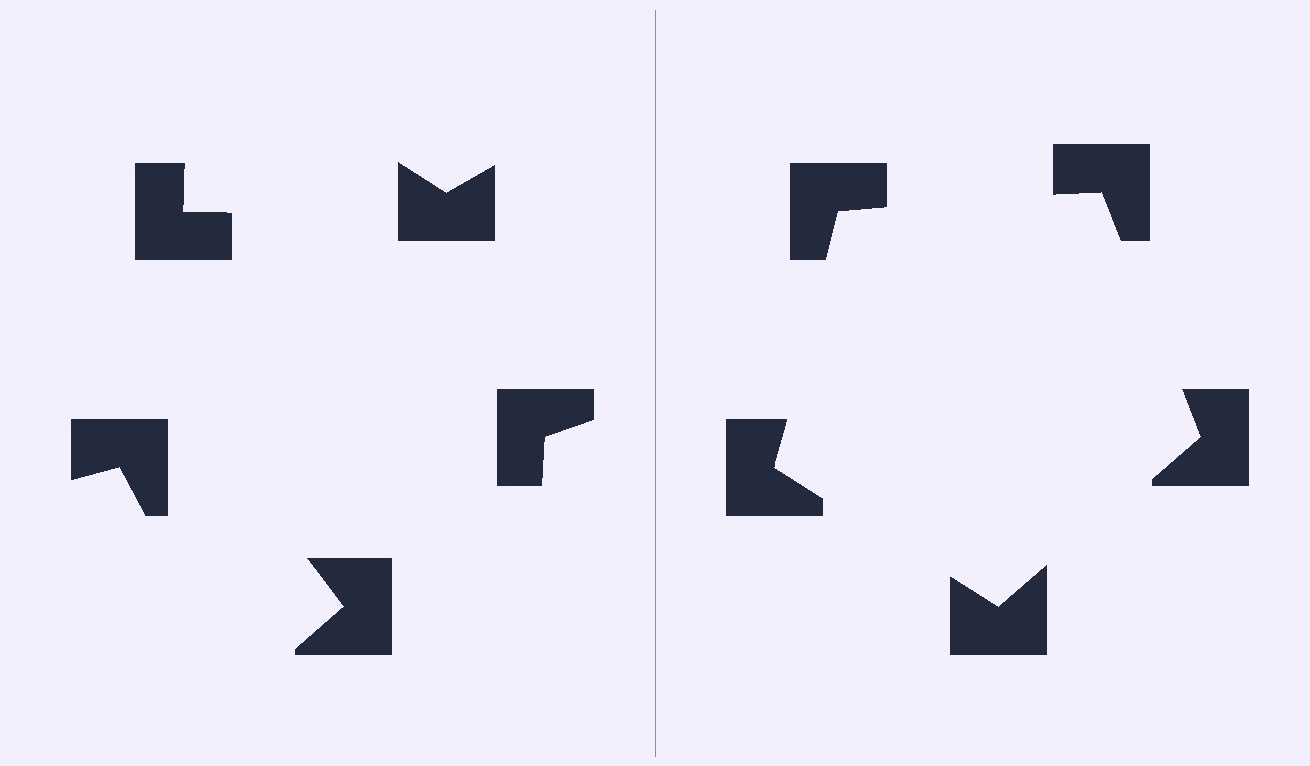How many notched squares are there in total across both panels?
10 — 5 on each side.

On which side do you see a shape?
An illusory pentagon appears on the right side. On the left side the wedge cuts are rotated, so no coherent shape forms.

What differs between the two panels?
The notched squares are positioned identically on both sides; only the wedge orientations differ. On the right they align to a pentagon; on the left they are misaligned.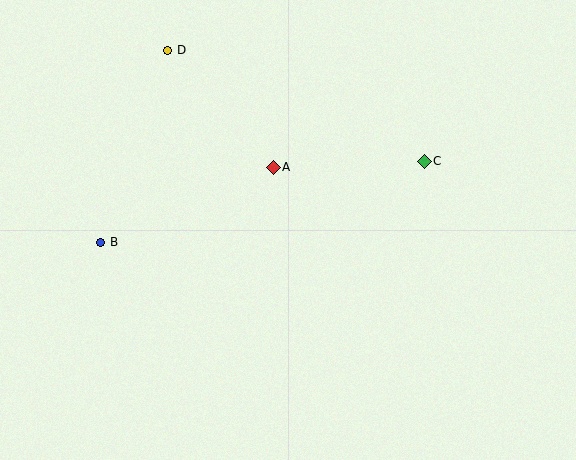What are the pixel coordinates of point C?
Point C is at (424, 161).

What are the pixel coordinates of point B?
Point B is at (101, 242).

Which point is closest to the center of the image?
Point A at (273, 167) is closest to the center.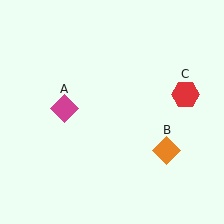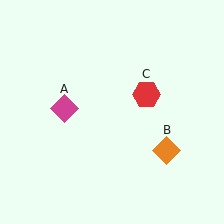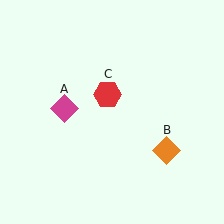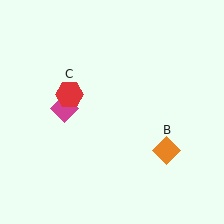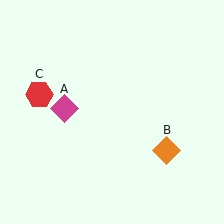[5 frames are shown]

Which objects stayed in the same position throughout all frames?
Magenta diamond (object A) and orange diamond (object B) remained stationary.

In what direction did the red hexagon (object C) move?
The red hexagon (object C) moved left.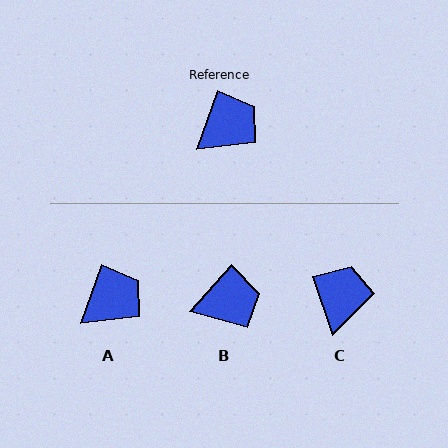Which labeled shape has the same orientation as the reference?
A.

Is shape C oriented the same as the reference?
No, it is off by about 38 degrees.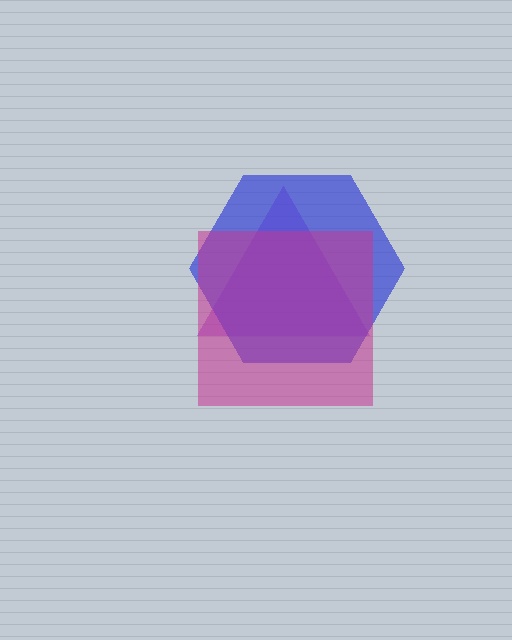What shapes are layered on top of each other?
The layered shapes are: a purple triangle, a blue hexagon, a magenta square.